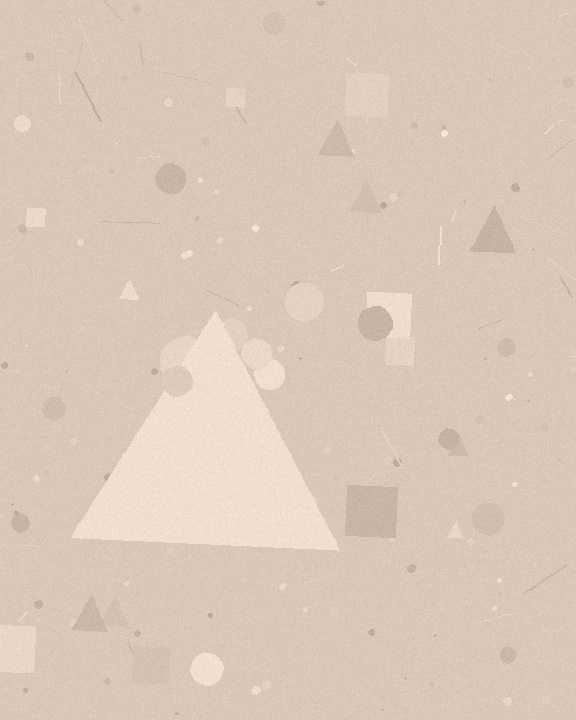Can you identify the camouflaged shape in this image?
The camouflaged shape is a triangle.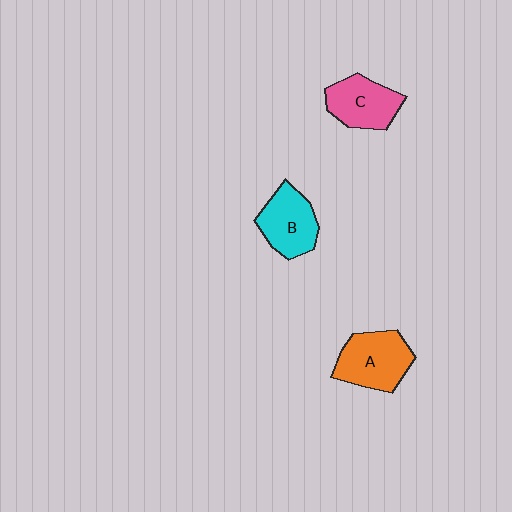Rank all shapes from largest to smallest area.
From largest to smallest: A (orange), B (cyan), C (pink).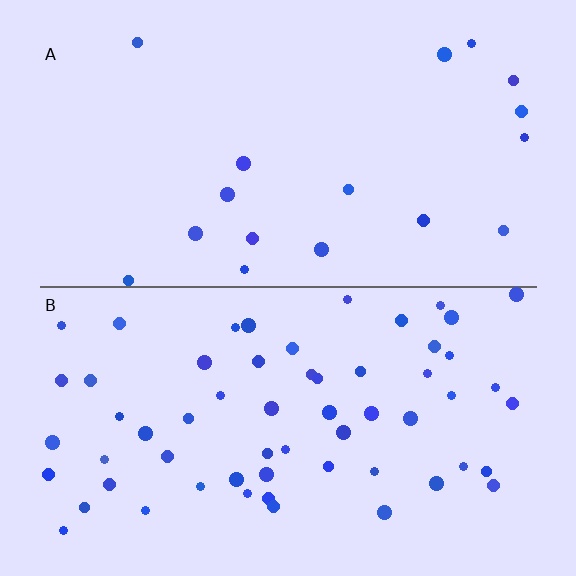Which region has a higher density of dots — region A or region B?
B (the bottom).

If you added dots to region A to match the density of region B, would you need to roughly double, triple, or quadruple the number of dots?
Approximately triple.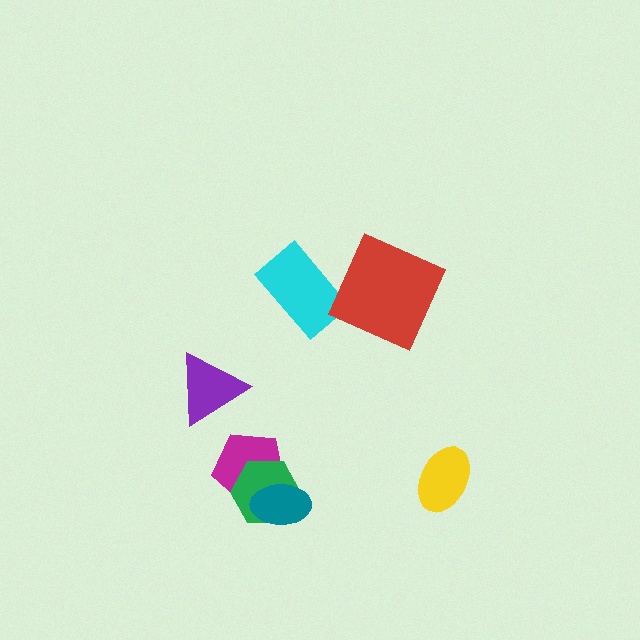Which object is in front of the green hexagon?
The teal ellipse is in front of the green hexagon.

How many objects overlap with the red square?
0 objects overlap with the red square.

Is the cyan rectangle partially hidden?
No, no other shape covers it.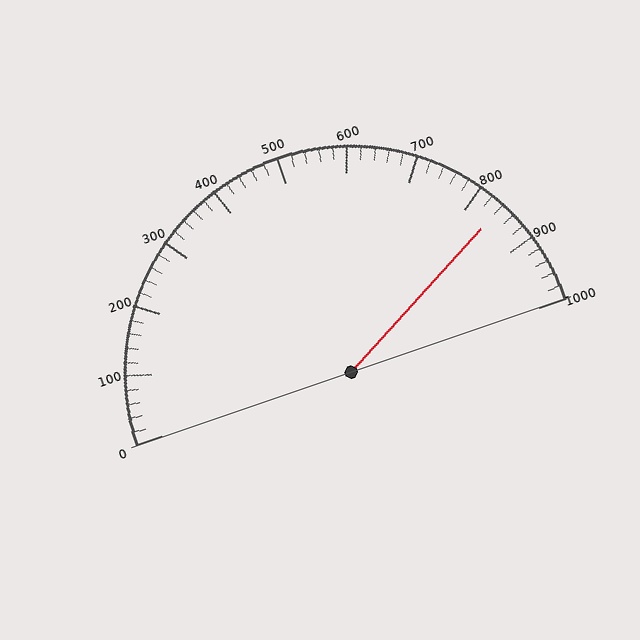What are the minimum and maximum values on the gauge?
The gauge ranges from 0 to 1000.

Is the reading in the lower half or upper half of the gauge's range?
The reading is in the upper half of the range (0 to 1000).